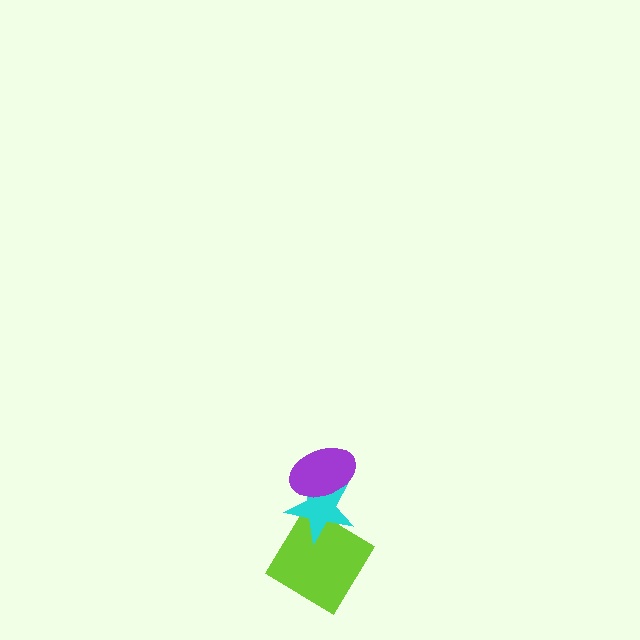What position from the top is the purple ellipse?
The purple ellipse is 1st from the top.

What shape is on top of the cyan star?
The purple ellipse is on top of the cyan star.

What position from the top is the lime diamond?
The lime diamond is 3rd from the top.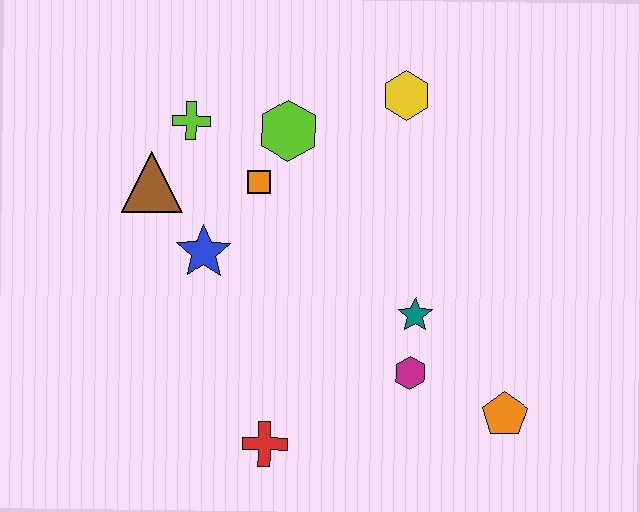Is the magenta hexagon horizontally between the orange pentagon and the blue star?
Yes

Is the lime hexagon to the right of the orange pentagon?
No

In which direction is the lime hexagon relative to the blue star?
The lime hexagon is above the blue star.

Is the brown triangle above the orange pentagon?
Yes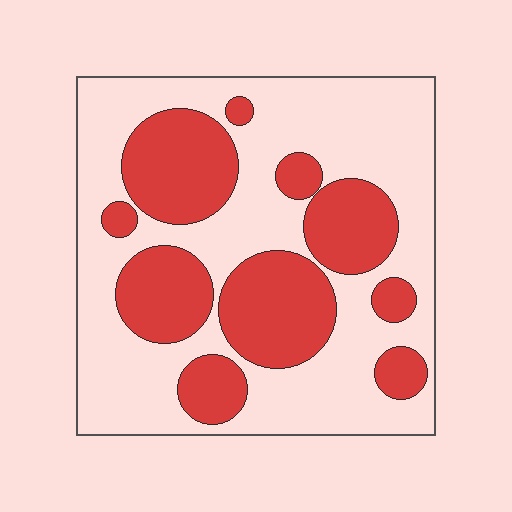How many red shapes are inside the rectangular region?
10.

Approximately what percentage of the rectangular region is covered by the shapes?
Approximately 35%.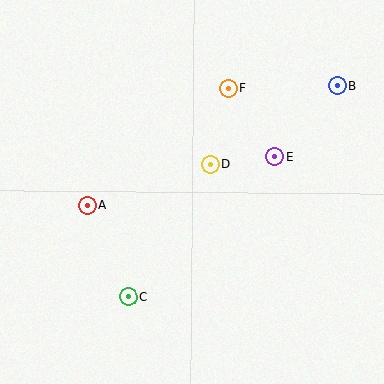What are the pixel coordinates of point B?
Point B is at (337, 86).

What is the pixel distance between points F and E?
The distance between F and E is 83 pixels.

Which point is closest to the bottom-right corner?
Point E is closest to the bottom-right corner.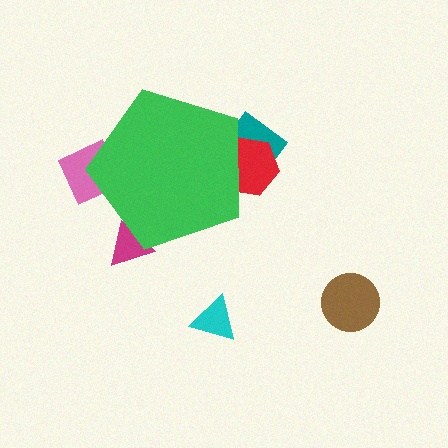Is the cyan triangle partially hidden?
No, the cyan triangle is fully visible.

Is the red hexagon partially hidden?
Yes, the red hexagon is partially hidden behind the green pentagon.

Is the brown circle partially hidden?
No, the brown circle is fully visible.